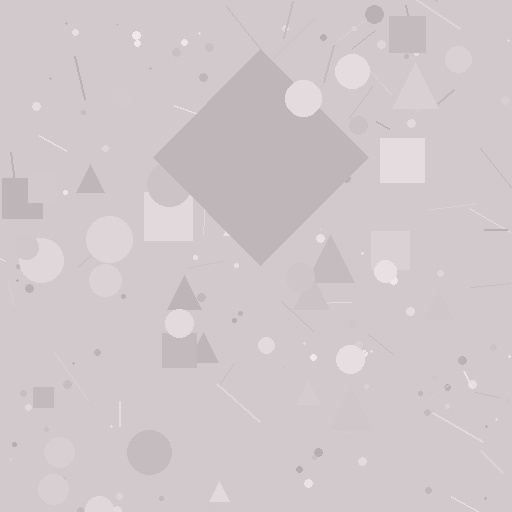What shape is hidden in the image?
A diamond is hidden in the image.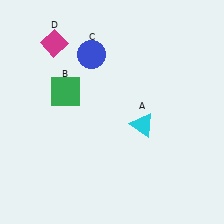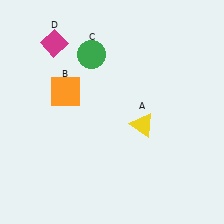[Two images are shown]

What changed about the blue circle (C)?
In Image 1, C is blue. In Image 2, it changed to green.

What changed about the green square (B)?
In Image 1, B is green. In Image 2, it changed to orange.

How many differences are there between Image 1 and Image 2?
There are 3 differences between the two images.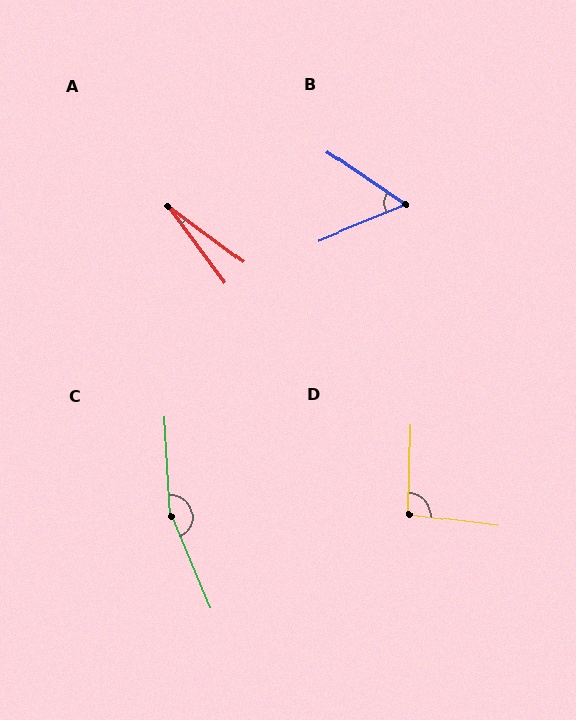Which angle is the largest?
C, at approximately 160 degrees.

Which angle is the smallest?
A, at approximately 17 degrees.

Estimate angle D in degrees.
Approximately 96 degrees.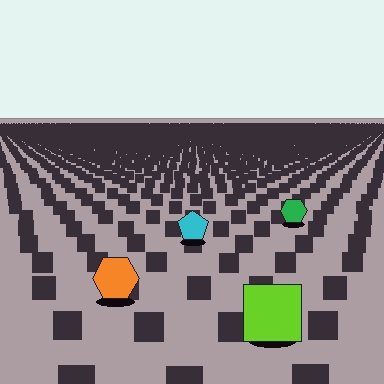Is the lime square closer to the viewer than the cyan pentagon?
Yes. The lime square is closer — you can tell from the texture gradient: the ground texture is coarser near it.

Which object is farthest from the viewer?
The green hexagon is farthest from the viewer. It appears smaller and the ground texture around it is denser.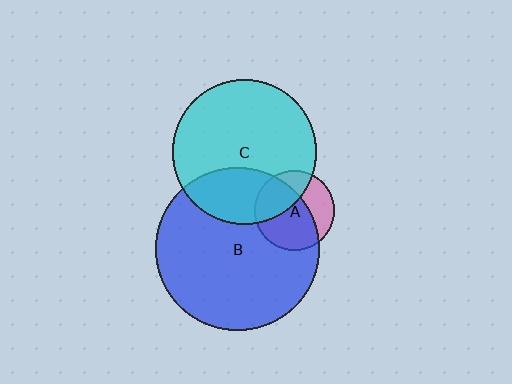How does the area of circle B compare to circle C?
Approximately 1.3 times.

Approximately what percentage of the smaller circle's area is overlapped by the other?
Approximately 65%.